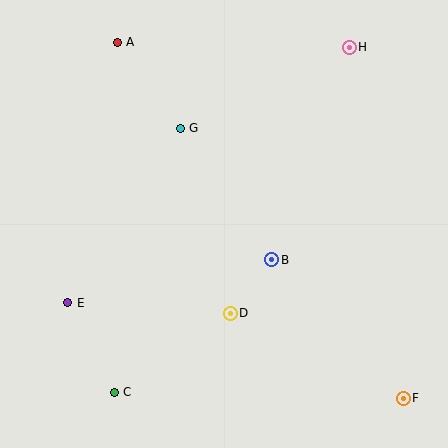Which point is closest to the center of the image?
Point B at (272, 260) is closest to the center.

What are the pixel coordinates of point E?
Point E is at (68, 303).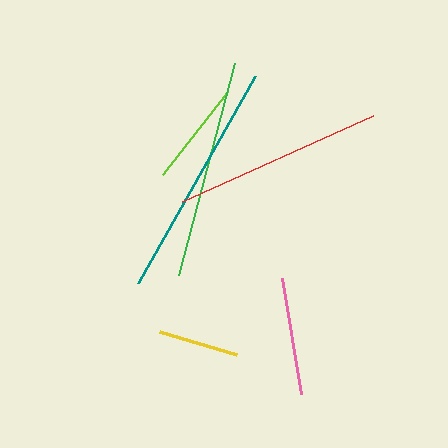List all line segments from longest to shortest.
From longest to shortest: teal, green, red, pink, lime, yellow.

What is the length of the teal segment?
The teal segment is approximately 238 pixels long.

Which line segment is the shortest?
The yellow line is the shortest at approximately 81 pixels.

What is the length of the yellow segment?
The yellow segment is approximately 81 pixels long.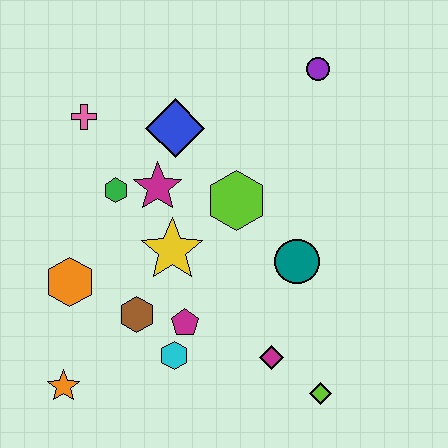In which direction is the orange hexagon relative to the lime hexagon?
The orange hexagon is to the left of the lime hexagon.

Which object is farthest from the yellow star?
The purple circle is farthest from the yellow star.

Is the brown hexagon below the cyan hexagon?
No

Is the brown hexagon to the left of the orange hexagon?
No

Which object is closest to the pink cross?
The green hexagon is closest to the pink cross.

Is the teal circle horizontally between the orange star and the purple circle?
Yes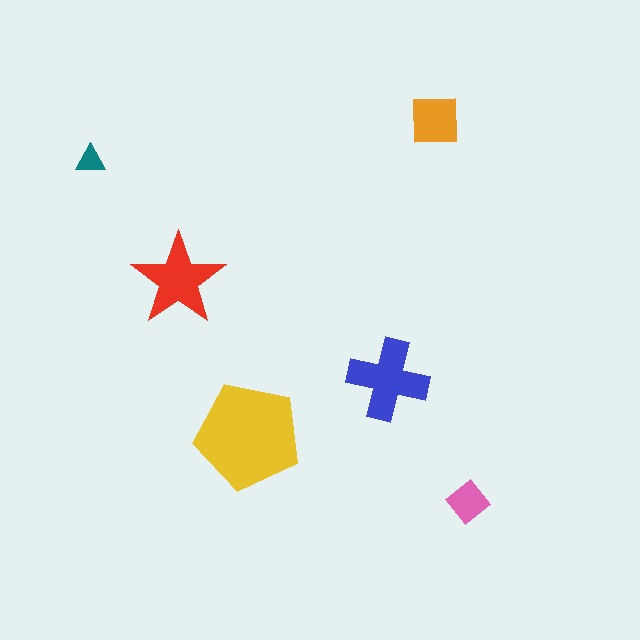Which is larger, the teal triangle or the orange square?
The orange square.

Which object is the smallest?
The teal triangle.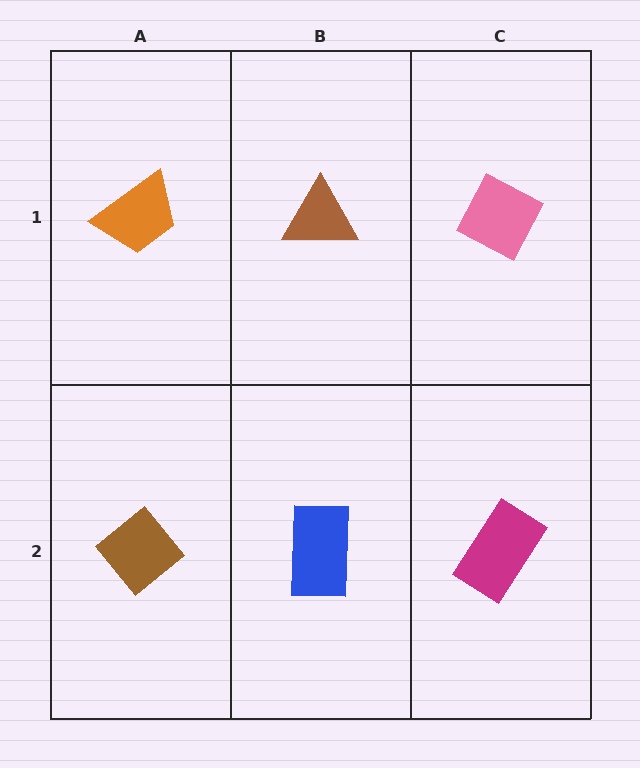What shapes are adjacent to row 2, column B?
A brown triangle (row 1, column B), a brown diamond (row 2, column A), a magenta rectangle (row 2, column C).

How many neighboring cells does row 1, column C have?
2.